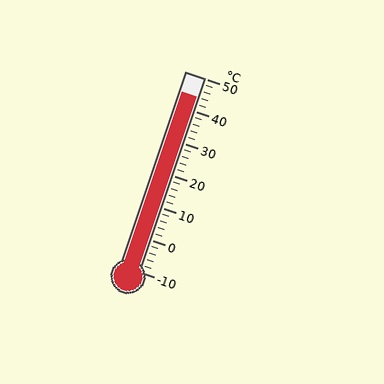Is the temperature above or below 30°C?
The temperature is above 30°C.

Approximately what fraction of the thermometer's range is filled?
The thermometer is filled to approximately 90% of its range.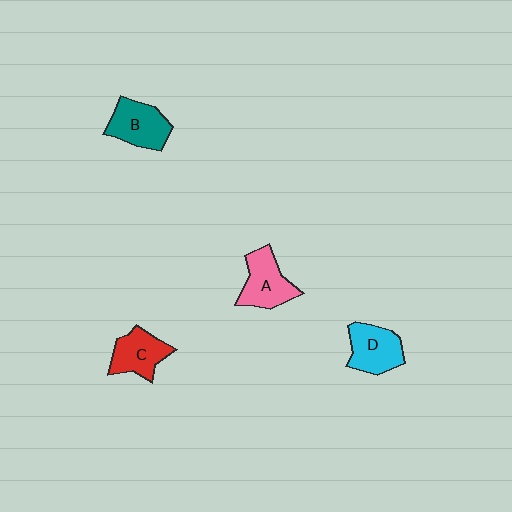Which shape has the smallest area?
Shape C (red).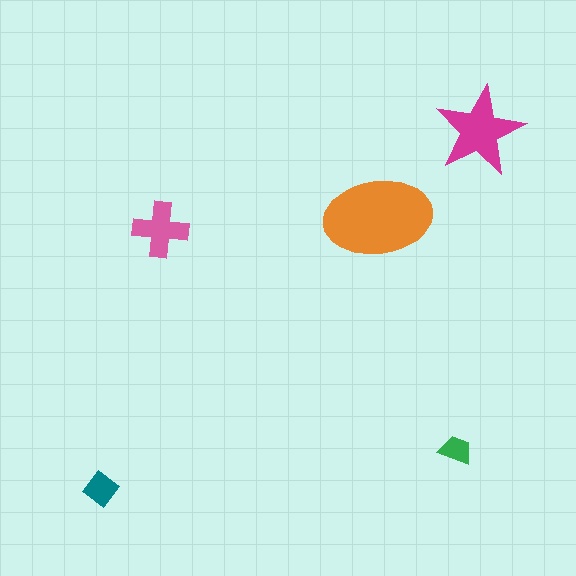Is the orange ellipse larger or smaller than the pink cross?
Larger.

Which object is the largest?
The orange ellipse.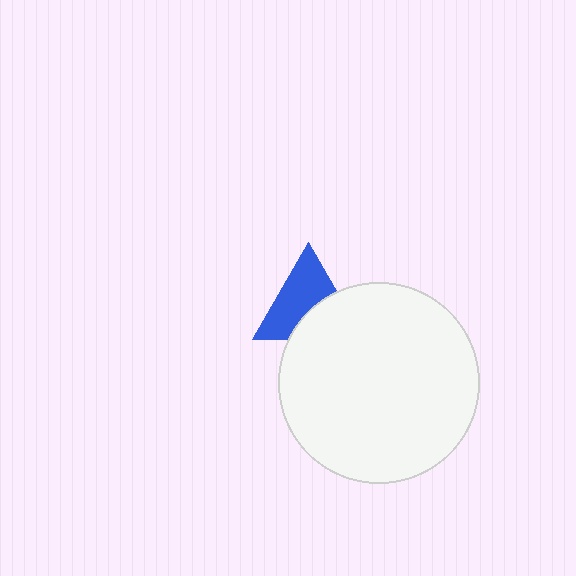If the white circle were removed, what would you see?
You would see the complete blue triangle.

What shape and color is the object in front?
The object in front is a white circle.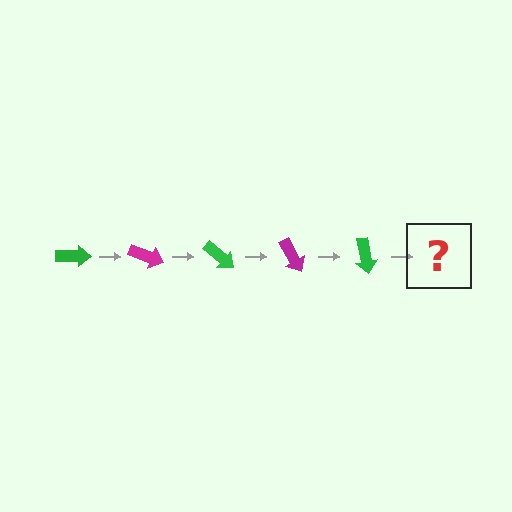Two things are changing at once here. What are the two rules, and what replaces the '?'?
The two rules are that it rotates 20 degrees each step and the color cycles through green and magenta. The '?' should be a magenta arrow, rotated 100 degrees from the start.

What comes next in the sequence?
The next element should be a magenta arrow, rotated 100 degrees from the start.